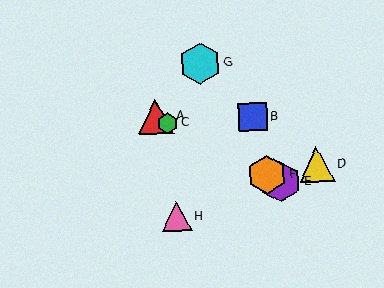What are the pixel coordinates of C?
Object C is at (168, 123).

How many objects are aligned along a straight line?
4 objects (A, C, E, F) are aligned along a straight line.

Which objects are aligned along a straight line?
Objects A, C, E, F are aligned along a straight line.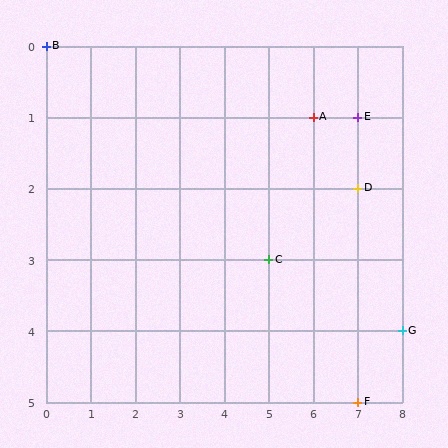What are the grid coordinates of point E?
Point E is at grid coordinates (7, 1).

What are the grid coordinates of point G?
Point G is at grid coordinates (8, 4).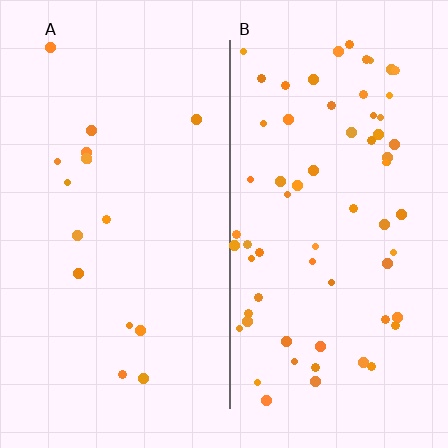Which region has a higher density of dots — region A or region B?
B (the right).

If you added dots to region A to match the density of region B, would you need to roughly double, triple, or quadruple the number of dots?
Approximately quadruple.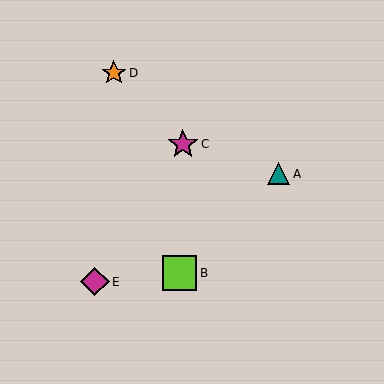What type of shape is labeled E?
Shape E is a magenta diamond.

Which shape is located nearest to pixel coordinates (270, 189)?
The teal triangle (labeled A) at (279, 174) is nearest to that location.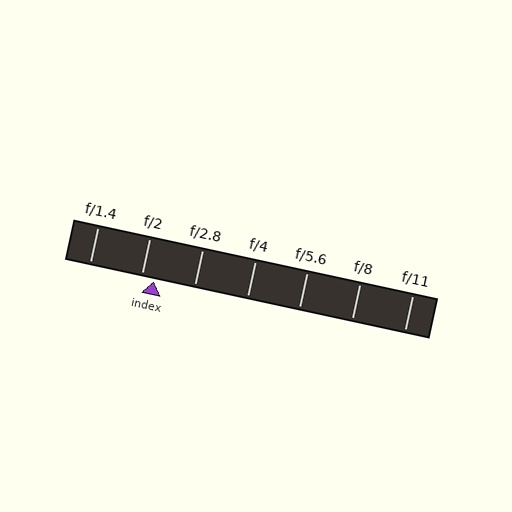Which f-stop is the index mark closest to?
The index mark is closest to f/2.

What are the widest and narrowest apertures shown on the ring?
The widest aperture shown is f/1.4 and the narrowest is f/11.